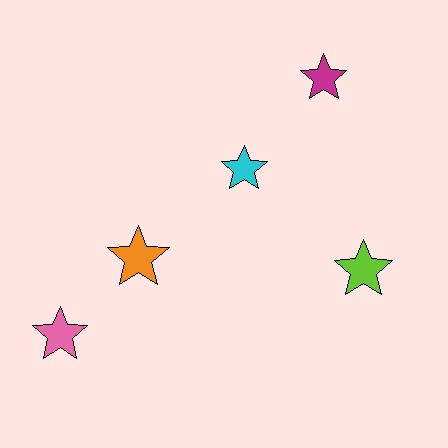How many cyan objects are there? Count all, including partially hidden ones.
There is 1 cyan object.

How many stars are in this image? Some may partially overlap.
There are 5 stars.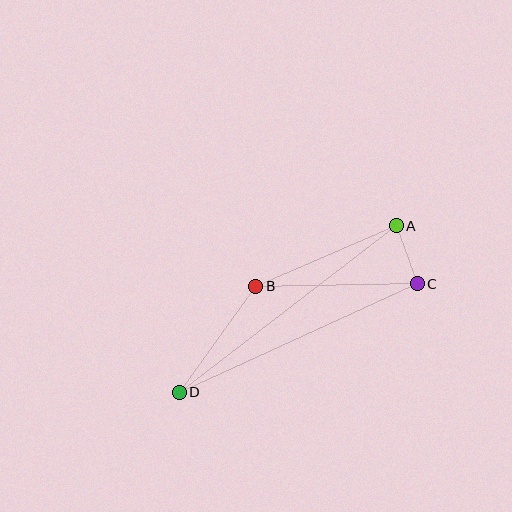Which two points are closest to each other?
Points A and C are closest to each other.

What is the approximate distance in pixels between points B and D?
The distance between B and D is approximately 130 pixels.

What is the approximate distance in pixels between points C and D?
The distance between C and D is approximately 262 pixels.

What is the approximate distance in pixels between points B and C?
The distance between B and C is approximately 162 pixels.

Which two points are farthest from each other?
Points A and D are farthest from each other.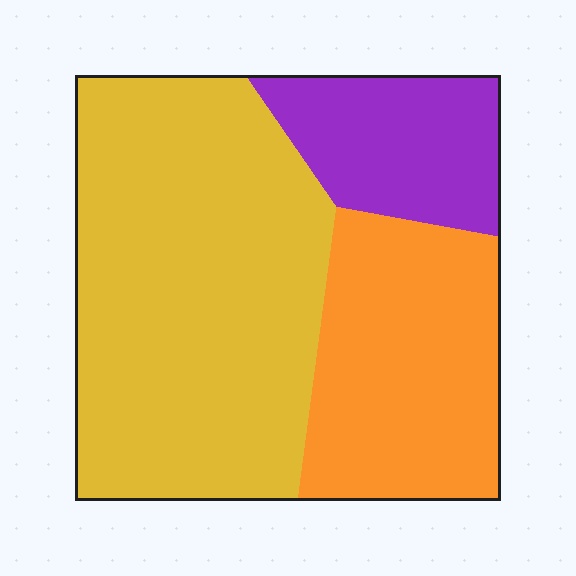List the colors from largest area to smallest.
From largest to smallest: yellow, orange, purple.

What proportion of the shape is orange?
Orange takes up about one quarter (1/4) of the shape.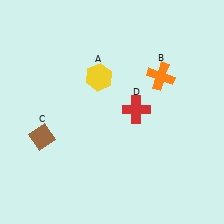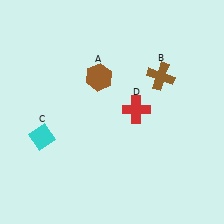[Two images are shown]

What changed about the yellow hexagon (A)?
In Image 1, A is yellow. In Image 2, it changed to brown.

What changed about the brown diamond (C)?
In Image 1, C is brown. In Image 2, it changed to cyan.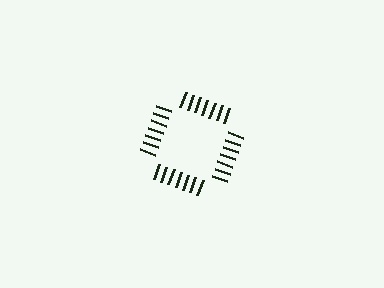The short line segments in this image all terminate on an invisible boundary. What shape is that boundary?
An illusory square — the line segments terminate on its edges but no continuous stroke is drawn.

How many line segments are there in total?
28 — 7 along each of the 4 edges.